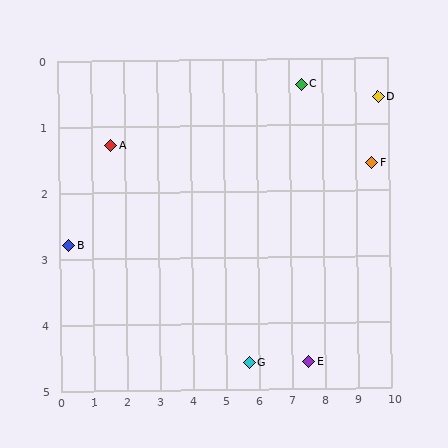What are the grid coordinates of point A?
Point A is at approximately (1.6, 1.3).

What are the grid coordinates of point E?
Point E is at approximately (7.5, 4.6).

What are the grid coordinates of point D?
Point D is at approximately (9.7, 0.6).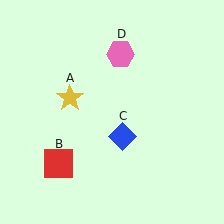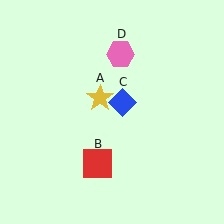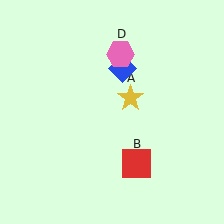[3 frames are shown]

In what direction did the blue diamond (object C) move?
The blue diamond (object C) moved up.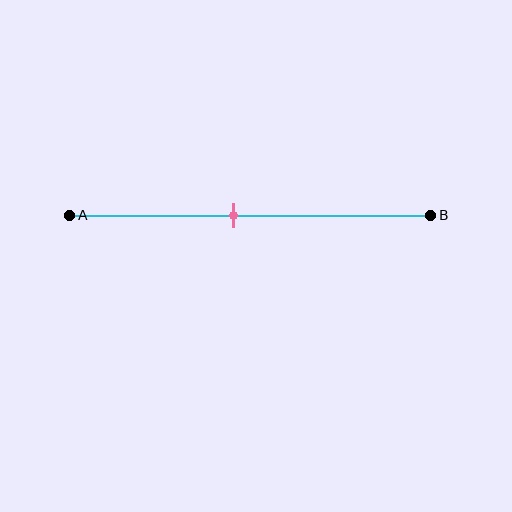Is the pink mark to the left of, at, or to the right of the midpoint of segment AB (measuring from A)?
The pink mark is to the left of the midpoint of segment AB.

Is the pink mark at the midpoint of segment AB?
No, the mark is at about 45% from A, not at the 50% midpoint.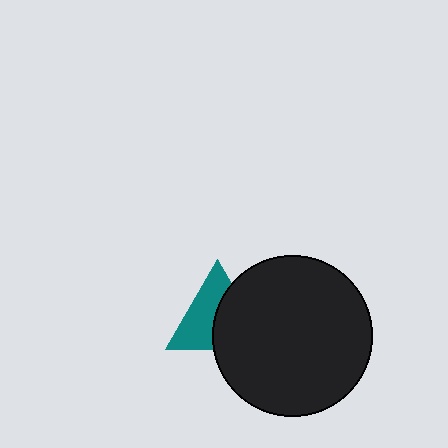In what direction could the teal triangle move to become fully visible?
The teal triangle could move left. That would shift it out from behind the black circle entirely.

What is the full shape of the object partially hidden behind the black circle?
The partially hidden object is a teal triangle.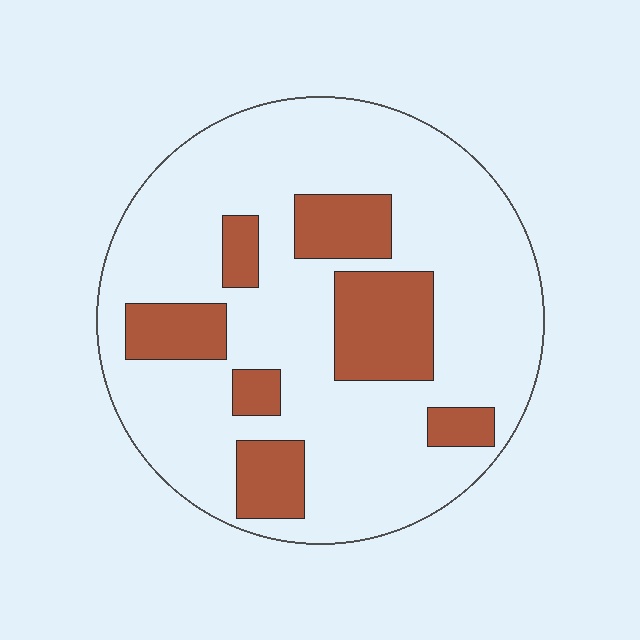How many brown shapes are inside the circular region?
7.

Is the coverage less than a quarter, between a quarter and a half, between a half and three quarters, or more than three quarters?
Less than a quarter.